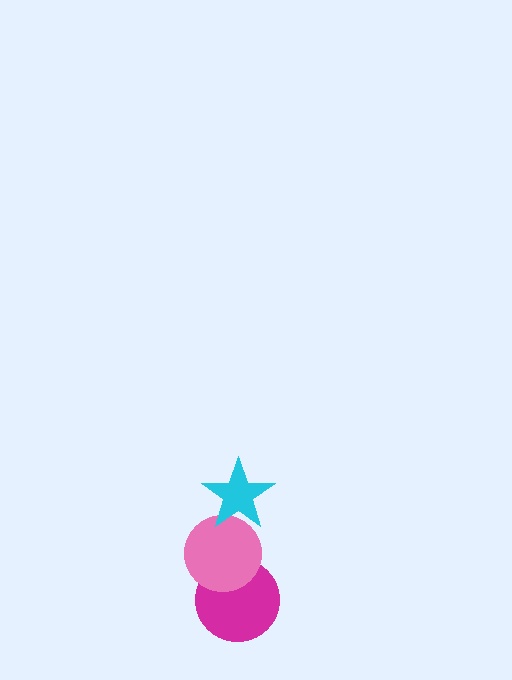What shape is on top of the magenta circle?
The pink circle is on top of the magenta circle.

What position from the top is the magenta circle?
The magenta circle is 3rd from the top.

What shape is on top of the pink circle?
The cyan star is on top of the pink circle.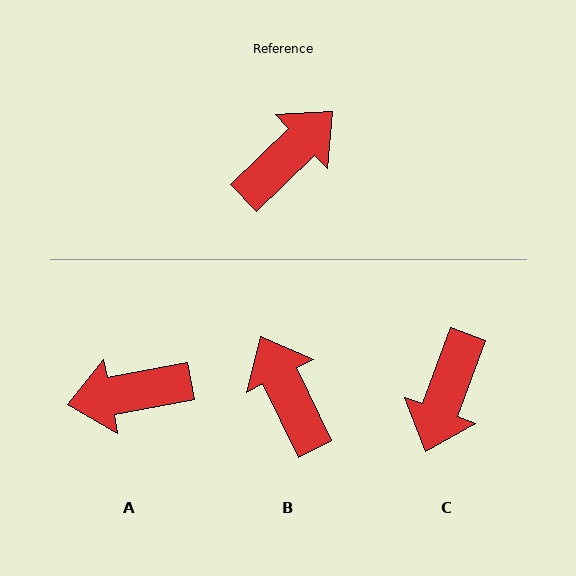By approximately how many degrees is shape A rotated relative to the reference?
Approximately 147 degrees counter-clockwise.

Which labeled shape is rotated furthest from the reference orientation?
C, about 154 degrees away.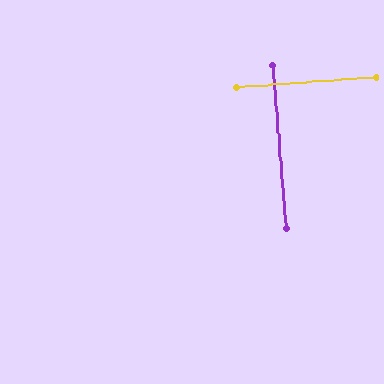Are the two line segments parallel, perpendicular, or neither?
Perpendicular — they meet at approximately 90°.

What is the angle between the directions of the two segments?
Approximately 90 degrees.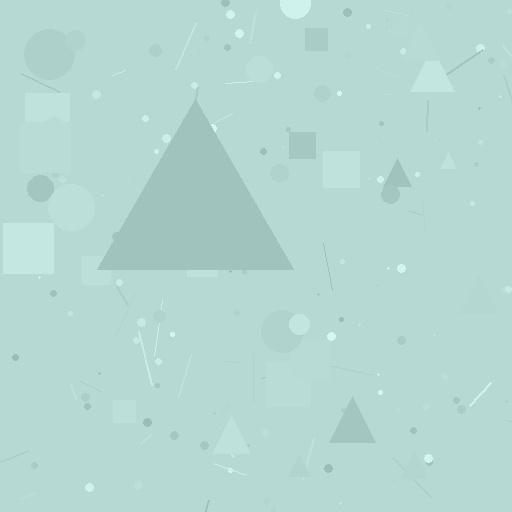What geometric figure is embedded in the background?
A triangle is embedded in the background.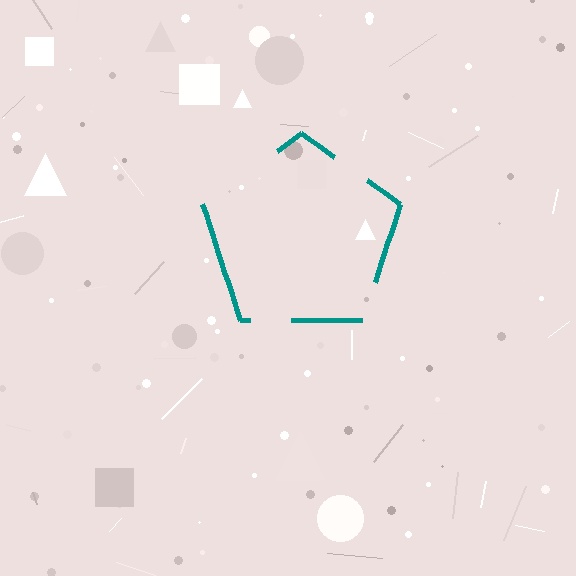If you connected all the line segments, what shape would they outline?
They would outline a pentagon.